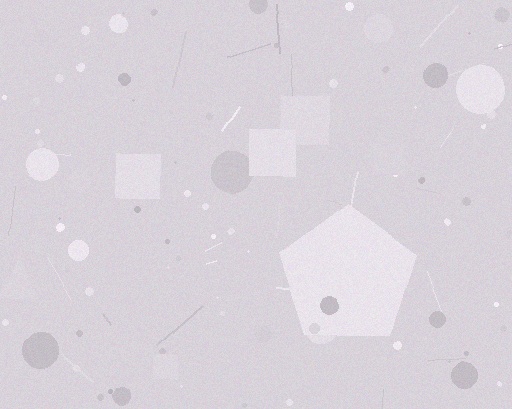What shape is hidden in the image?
A pentagon is hidden in the image.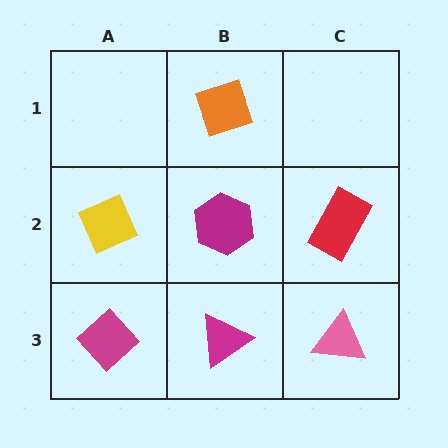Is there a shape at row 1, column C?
No, that cell is empty.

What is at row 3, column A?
A magenta diamond.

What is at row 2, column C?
A red rectangle.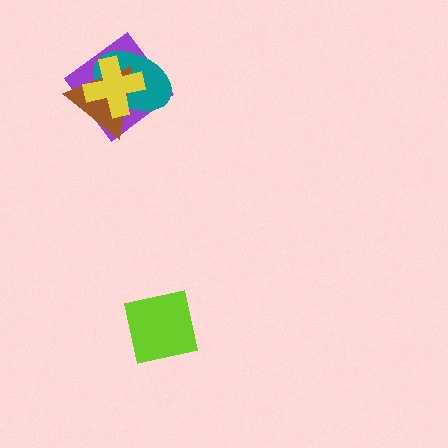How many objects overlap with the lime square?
0 objects overlap with the lime square.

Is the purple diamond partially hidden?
Yes, it is partially covered by another shape.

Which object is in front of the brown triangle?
The yellow cross is in front of the brown triangle.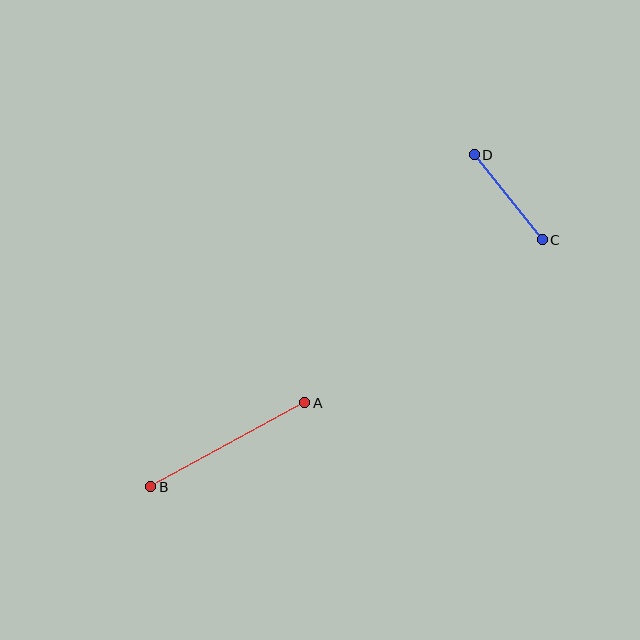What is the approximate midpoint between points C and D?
The midpoint is at approximately (508, 197) pixels.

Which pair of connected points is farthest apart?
Points A and B are farthest apart.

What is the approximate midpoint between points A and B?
The midpoint is at approximately (228, 445) pixels.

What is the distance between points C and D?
The distance is approximately 109 pixels.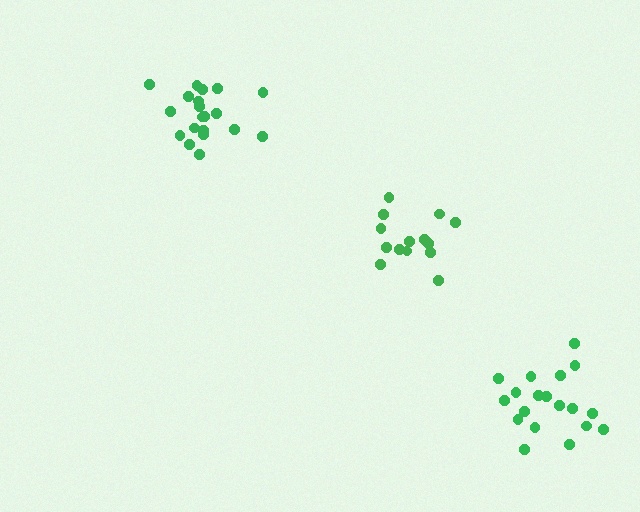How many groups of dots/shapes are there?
There are 3 groups.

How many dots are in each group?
Group 1: 19 dots, Group 2: 14 dots, Group 3: 20 dots (53 total).